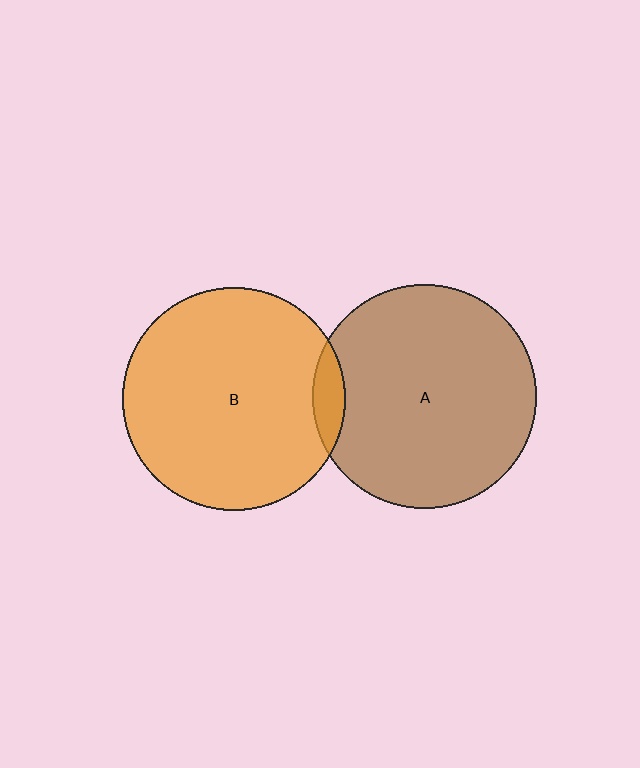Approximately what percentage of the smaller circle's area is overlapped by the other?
Approximately 5%.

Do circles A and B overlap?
Yes.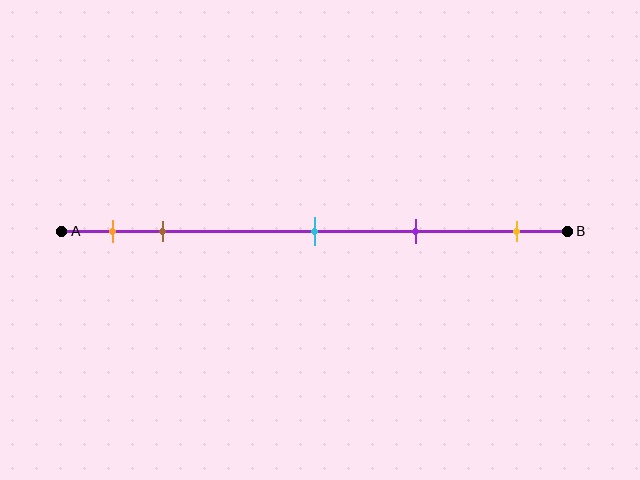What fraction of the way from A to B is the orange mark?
The orange mark is approximately 10% (0.1) of the way from A to B.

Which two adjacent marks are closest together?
The orange and brown marks are the closest adjacent pair.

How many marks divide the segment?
There are 5 marks dividing the segment.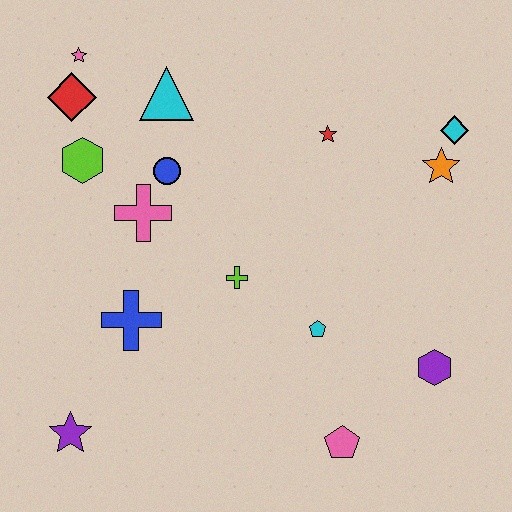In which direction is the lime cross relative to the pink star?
The lime cross is below the pink star.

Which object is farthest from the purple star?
The cyan diamond is farthest from the purple star.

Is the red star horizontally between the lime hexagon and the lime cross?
No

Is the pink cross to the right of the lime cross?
No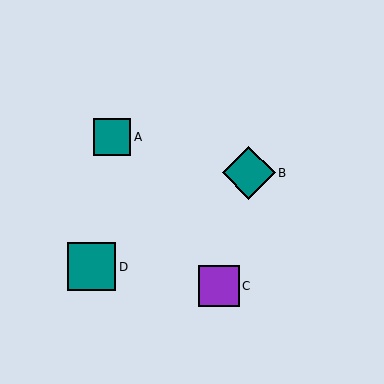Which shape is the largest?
The teal diamond (labeled B) is the largest.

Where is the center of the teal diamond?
The center of the teal diamond is at (249, 173).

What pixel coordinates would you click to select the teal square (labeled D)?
Click at (91, 267) to select the teal square D.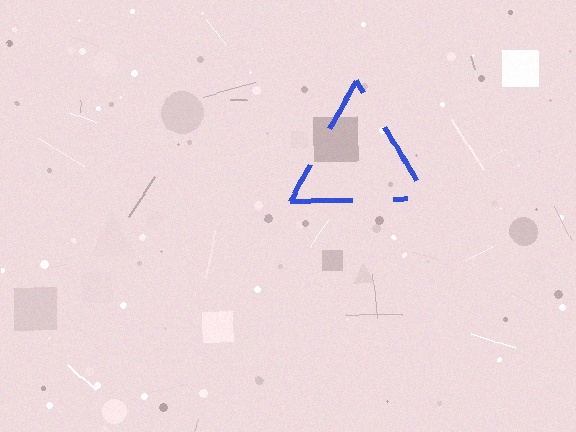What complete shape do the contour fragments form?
The contour fragments form a triangle.